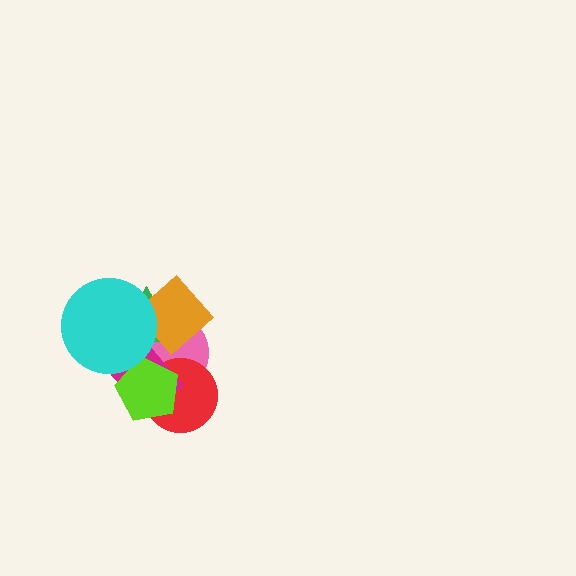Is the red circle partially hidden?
Yes, it is partially covered by another shape.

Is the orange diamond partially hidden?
Yes, it is partially covered by another shape.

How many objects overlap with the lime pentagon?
3 objects overlap with the lime pentagon.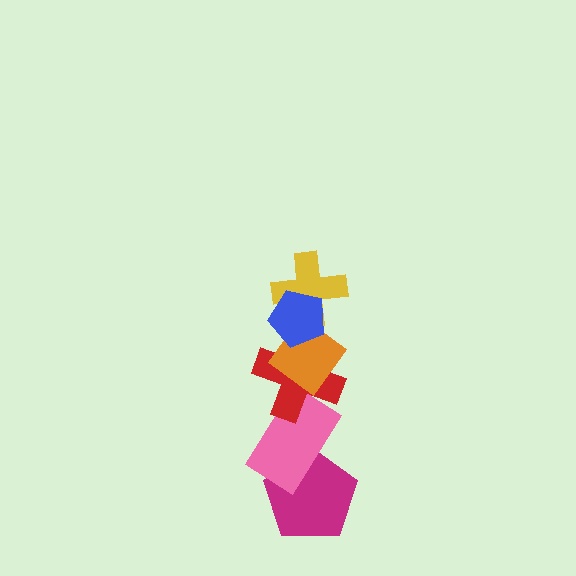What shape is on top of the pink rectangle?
The red cross is on top of the pink rectangle.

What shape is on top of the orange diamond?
The yellow cross is on top of the orange diamond.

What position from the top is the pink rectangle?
The pink rectangle is 5th from the top.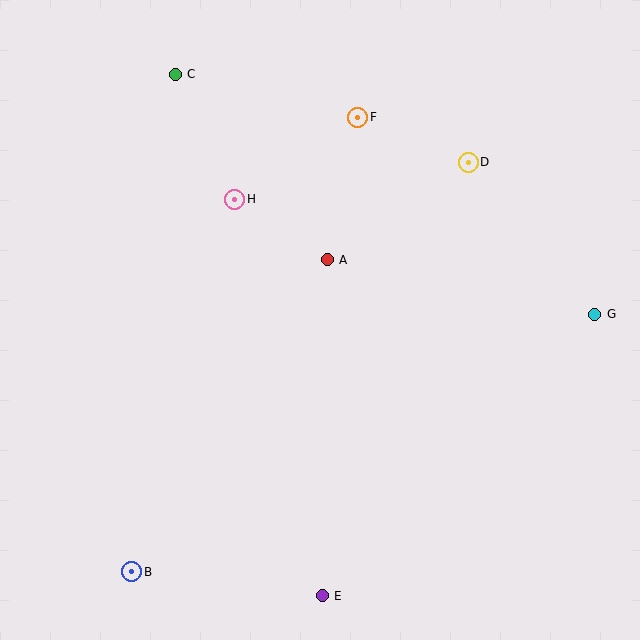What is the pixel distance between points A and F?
The distance between A and F is 146 pixels.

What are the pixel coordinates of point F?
Point F is at (358, 117).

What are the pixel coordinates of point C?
Point C is at (175, 74).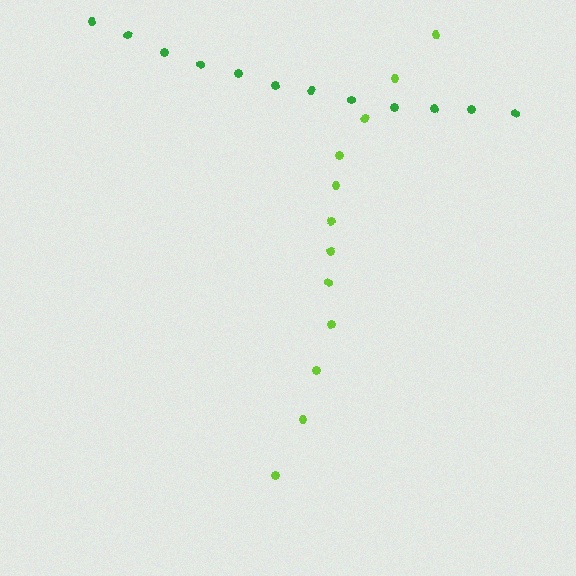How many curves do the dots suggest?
There are 2 distinct paths.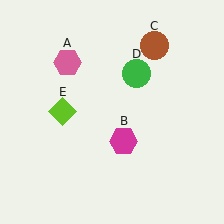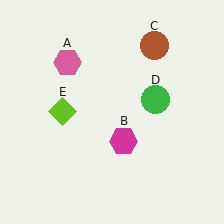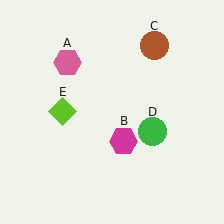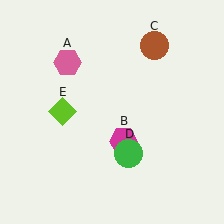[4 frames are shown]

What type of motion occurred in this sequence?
The green circle (object D) rotated clockwise around the center of the scene.